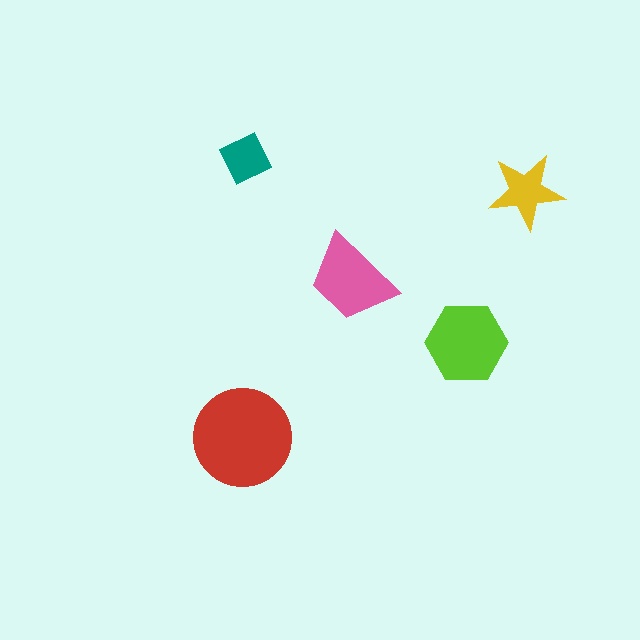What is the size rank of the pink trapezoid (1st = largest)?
3rd.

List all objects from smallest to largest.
The teal square, the yellow star, the pink trapezoid, the lime hexagon, the red circle.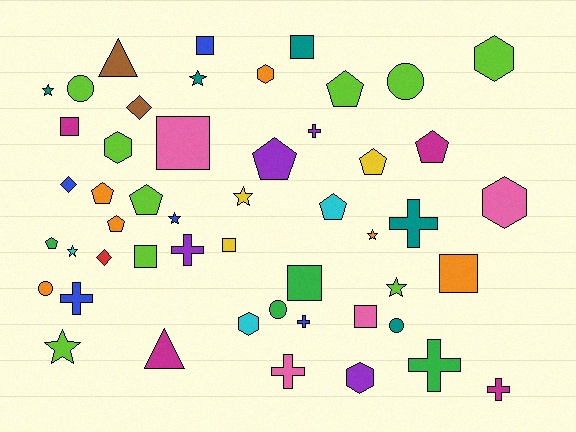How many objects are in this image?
There are 50 objects.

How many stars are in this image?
There are 8 stars.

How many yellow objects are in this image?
There are 3 yellow objects.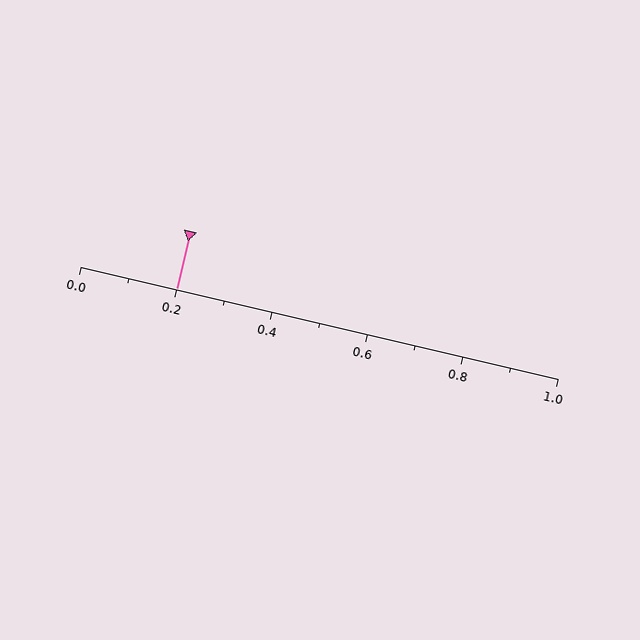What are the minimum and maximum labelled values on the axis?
The axis runs from 0.0 to 1.0.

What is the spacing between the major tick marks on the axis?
The major ticks are spaced 0.2 apart.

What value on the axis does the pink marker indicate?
The marker indicates approximately 0.2.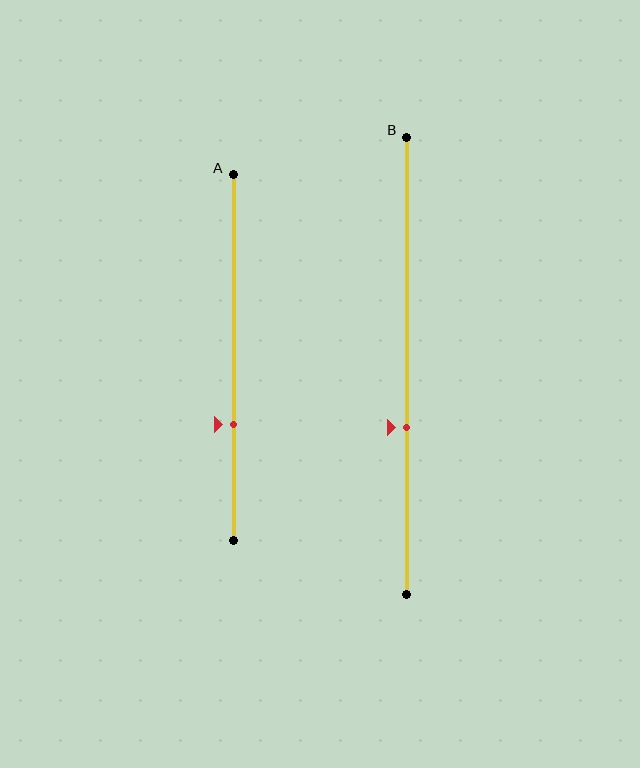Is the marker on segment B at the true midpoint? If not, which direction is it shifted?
No, the marker on segment B is shifted downward by about 14% of the segment length.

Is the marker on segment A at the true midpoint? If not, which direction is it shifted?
No, the marker on segment A is shifted downward by about 18% of the segment length.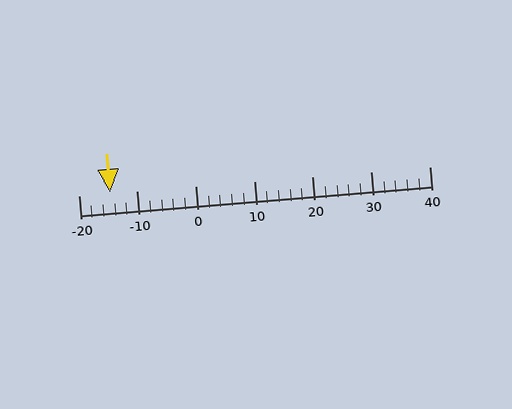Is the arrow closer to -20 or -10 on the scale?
The arrow is closer to -10.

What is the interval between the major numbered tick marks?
The major tick marks are spaced 10 units apart.